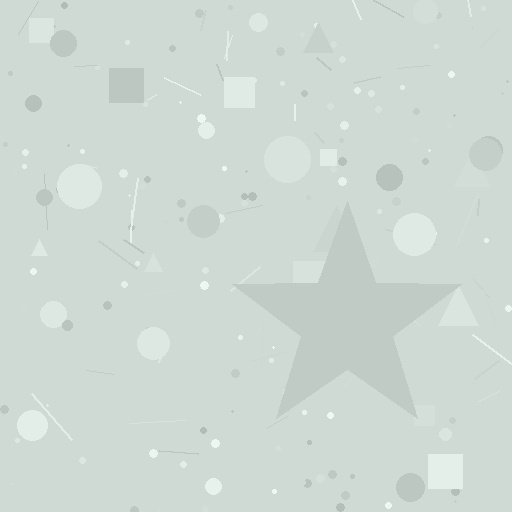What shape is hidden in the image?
A star is hidden in the image.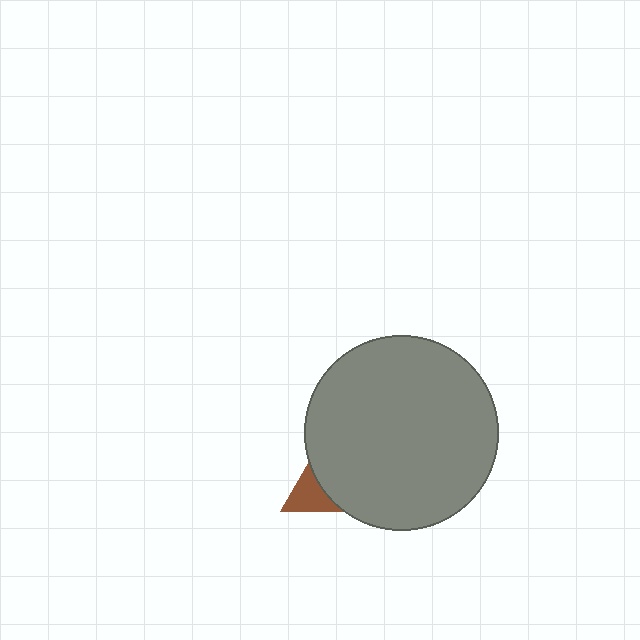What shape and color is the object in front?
The object in front is a gray circle.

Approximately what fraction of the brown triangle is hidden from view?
Roughly 67% of the brown triangle is hidden behind the gray circle.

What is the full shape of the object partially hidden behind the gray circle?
The partially hidden object is a brown triangle.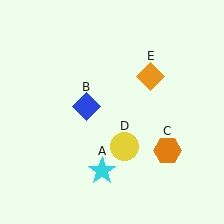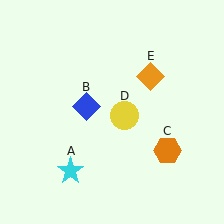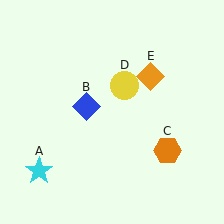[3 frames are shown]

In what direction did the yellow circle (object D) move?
The yellow circle (object D) moved up.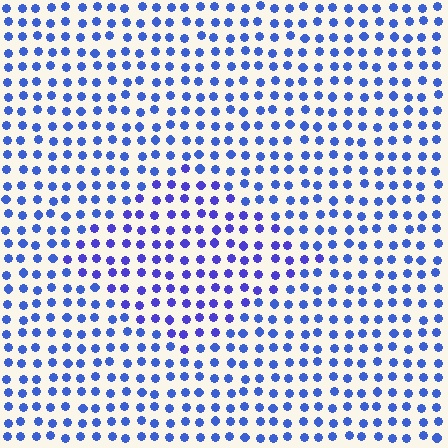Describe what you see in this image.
The image is filled with small blue elements in a uniform arrangement. A diamond-shaped region is visible where the elements are tinted to a slightly different hue, forming a subtle color boundary.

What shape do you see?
I see a diamond.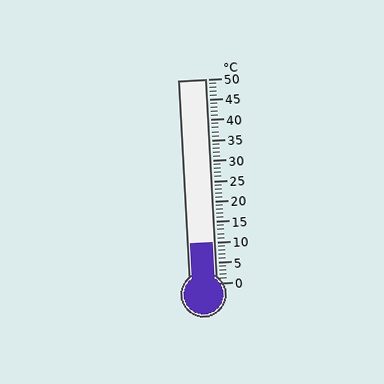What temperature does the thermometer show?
The thermometer shows approximately 10°C.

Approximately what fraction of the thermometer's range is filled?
The thermometer is filled to approximately 20% of its range.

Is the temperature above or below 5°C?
The temperature is above 5°C.